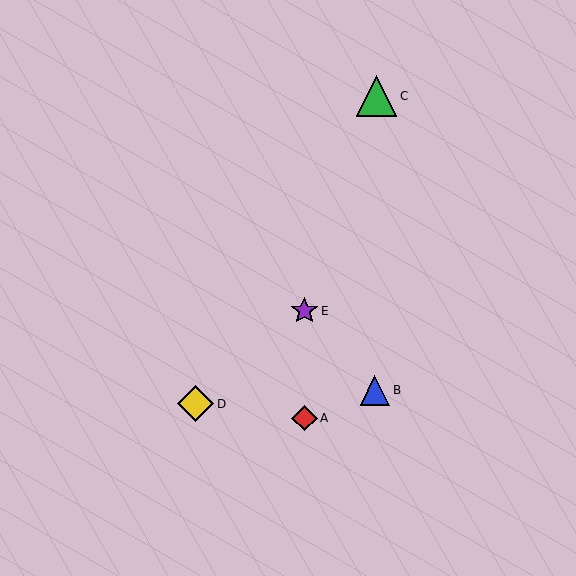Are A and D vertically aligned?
No, A is at x≈304 and D is at x≈196.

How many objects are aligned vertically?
2 objects (A, E) are aligned vertically.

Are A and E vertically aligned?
Yes, both are at x≈304.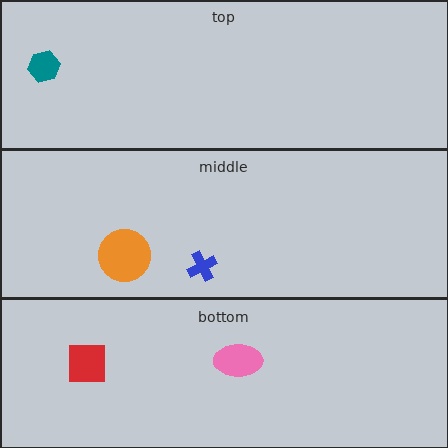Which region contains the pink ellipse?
The bottom region.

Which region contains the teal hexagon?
The top region.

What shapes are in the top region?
The teal hexagon.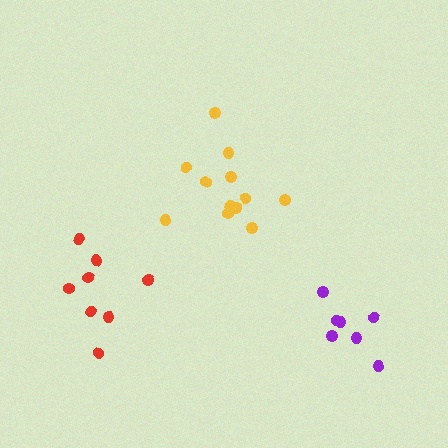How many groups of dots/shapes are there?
There are 3 groups.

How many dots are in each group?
Group 1: 8 dots, Group 2: 12 dots, Group 3: 7 dots (27 total).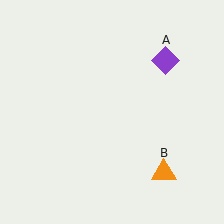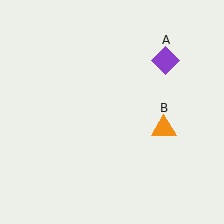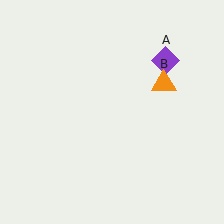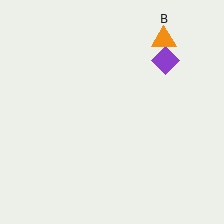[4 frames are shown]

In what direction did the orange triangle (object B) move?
The orange triangle (object B) moved up.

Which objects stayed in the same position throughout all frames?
Purple diamond (object A) remained stationary.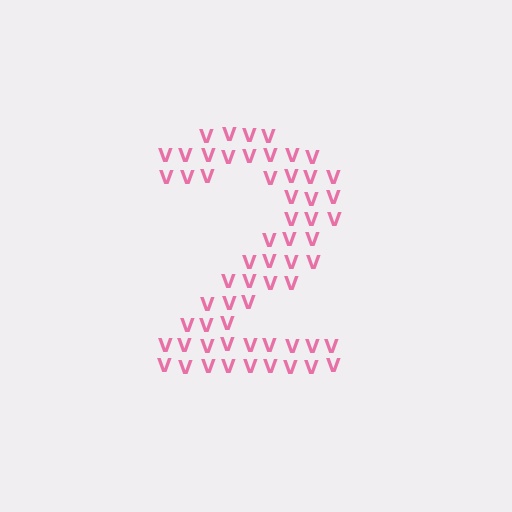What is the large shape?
The large shape is the digit 2.